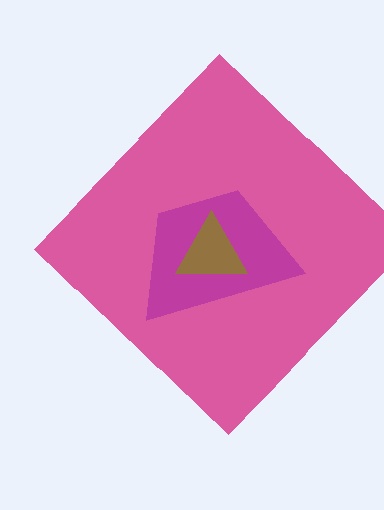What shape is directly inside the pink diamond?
The magenta trapezoid.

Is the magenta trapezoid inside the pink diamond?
Yes.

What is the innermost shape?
The brown triangle.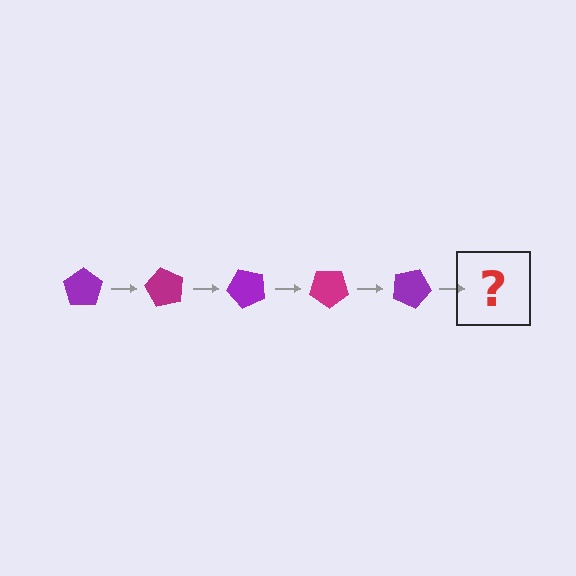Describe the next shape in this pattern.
It should be a magenta pentagon, rotated 300 degrees from the start.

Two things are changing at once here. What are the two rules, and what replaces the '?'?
The two rules are that it rotates 60 degrees each step and the color cycles through purple and magenta. The '?' should be a magenta pentagon, rotated 300 degrees from the start.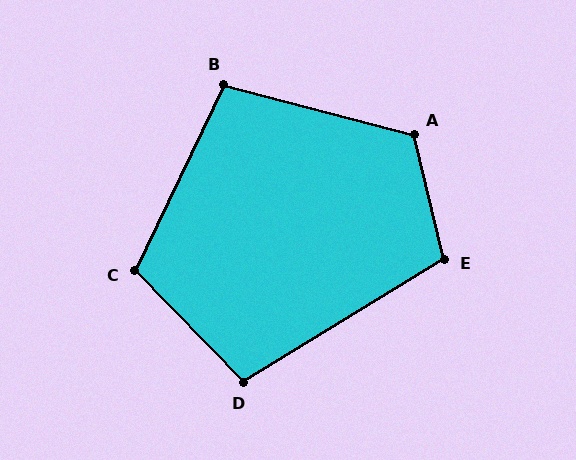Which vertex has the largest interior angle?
A, at approximately 118 degrees.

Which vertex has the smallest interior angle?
B, at approximately 101 degrees.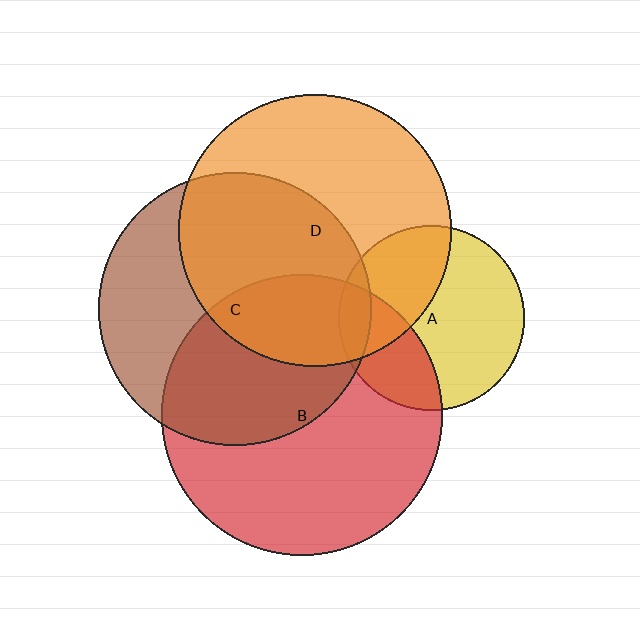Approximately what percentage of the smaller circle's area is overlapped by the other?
Approximately 10%.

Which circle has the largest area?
Circle B (red).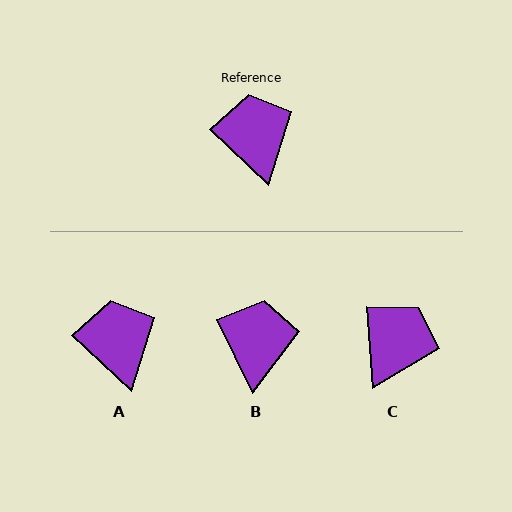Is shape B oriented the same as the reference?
No, it is off by about 20 degrees.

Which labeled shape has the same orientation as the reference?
A.